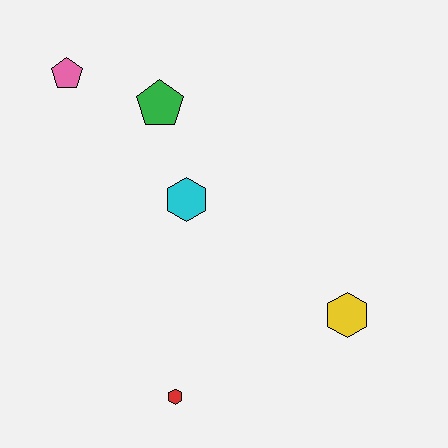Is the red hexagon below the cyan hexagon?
Yes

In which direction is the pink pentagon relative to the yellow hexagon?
The pink pentagon is to the left of the yellow hexagon.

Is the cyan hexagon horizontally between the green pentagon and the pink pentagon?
No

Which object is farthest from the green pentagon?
The red hexagon is farthest from the green pentagon.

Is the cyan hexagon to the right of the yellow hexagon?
No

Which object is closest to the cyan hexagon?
The green pentagon is closest to the cyan hexagon.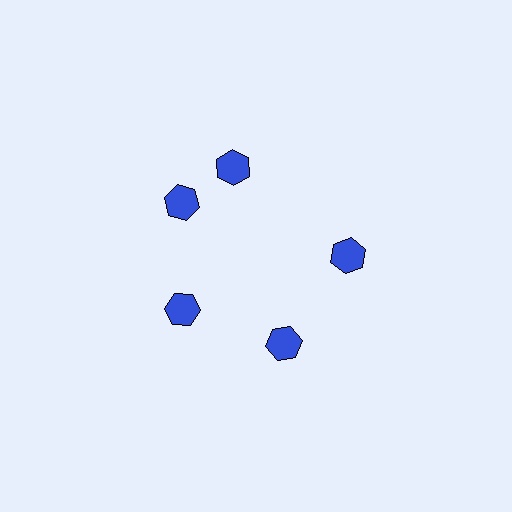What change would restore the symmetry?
The symmetry would be restored by rotating it back into even spacing with its neighbors so that all 5 hexagons sit at equal angles and equal distance from the center.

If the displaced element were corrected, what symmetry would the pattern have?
It would have 5-fold rotational symmetry — the pattern would map onto itself every 72 degrees.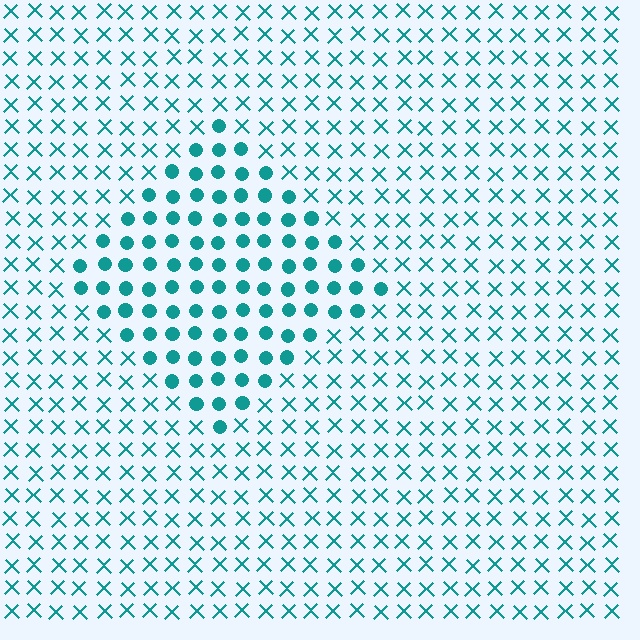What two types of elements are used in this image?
The image uses circles inside the diamond region and X marks outside it.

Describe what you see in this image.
The image is filled with small teal elements arranged in a uniform grid. A diamond-shaped region contains circles, while the surrounding area contains X marks. The boundary is defined purely by the change in element shape.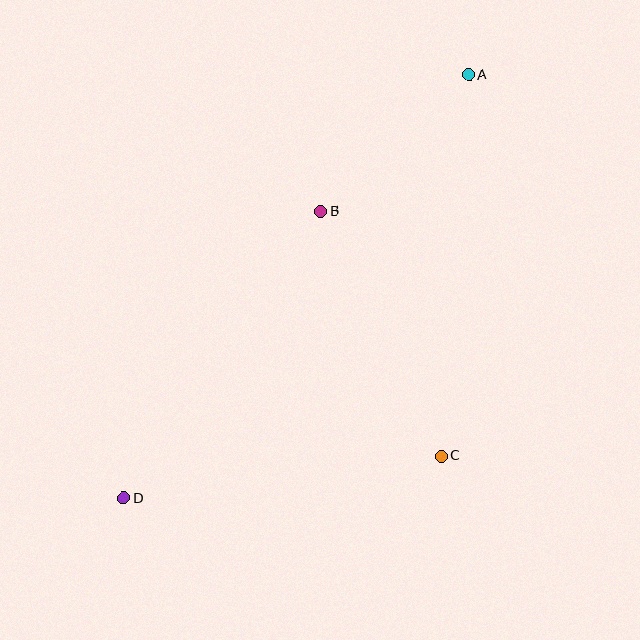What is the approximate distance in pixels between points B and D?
The distance between B and D is approximately 348 pixels.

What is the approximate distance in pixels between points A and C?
The distance between A and C is approximately 382 pixels.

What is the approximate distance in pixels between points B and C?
The distance between B and C is approximately 273 pixels.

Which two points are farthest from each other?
Points A and D are farthest from each other.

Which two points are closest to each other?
Points A and B are closest to each other.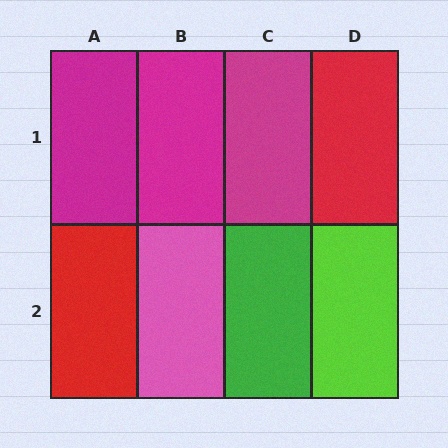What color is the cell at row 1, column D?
Red.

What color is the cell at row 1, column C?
Magenta.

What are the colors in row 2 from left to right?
Red, pink, green, lime.